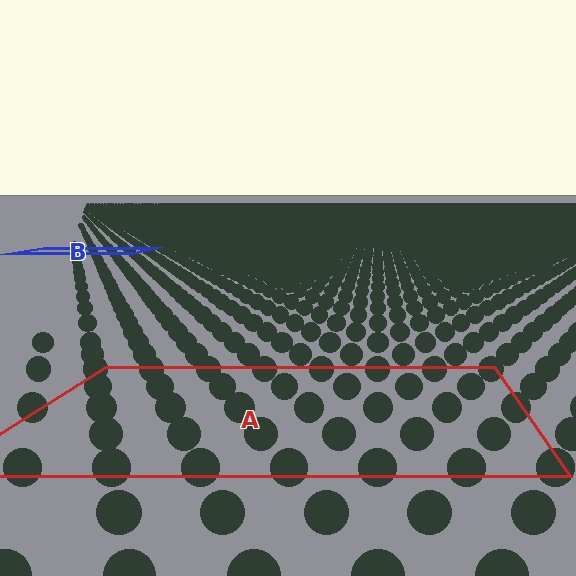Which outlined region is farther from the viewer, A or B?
Region B is farther from the viewer — the texture elements inside it appear smaller and more densely packed.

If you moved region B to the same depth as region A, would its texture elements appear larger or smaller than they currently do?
They would appear larger. At a closer depth, the same texture elements are projected at a bigger on-screen size.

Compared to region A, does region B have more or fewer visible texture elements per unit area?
Region B has more texture elements per unit area — they are packed more densely because it is farther away.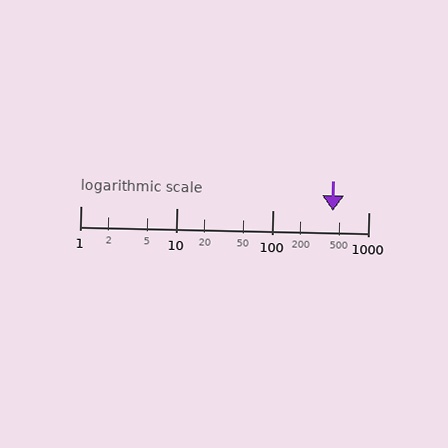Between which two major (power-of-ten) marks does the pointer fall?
The pointer is between 100 and 1000.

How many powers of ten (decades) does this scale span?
The scale spans 3 decades, from 1 to 1000.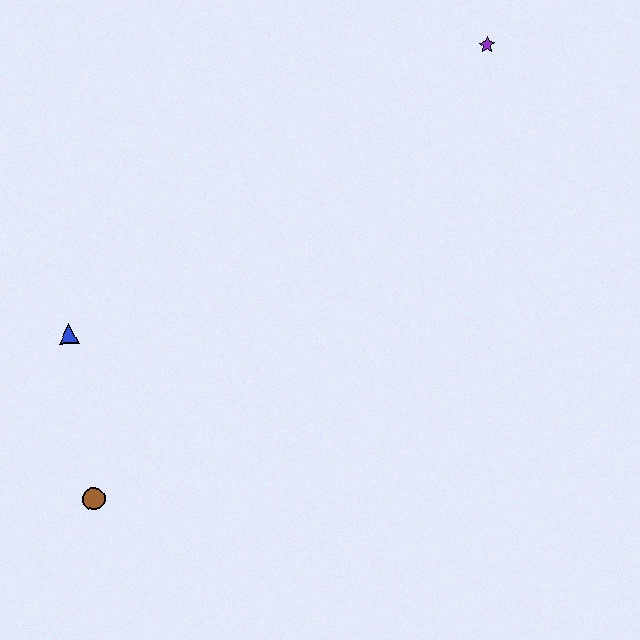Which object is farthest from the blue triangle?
The purple star is farthest from the blue triangle.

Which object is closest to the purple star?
The blue triangle is closest to the purple star.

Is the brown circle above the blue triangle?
No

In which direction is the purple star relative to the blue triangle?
The purple star is to the right of the blue triangle.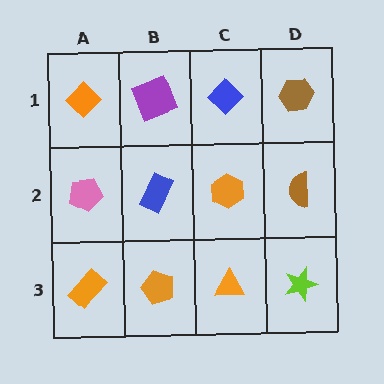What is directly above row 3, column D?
A brown semicircle.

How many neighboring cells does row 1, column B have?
3.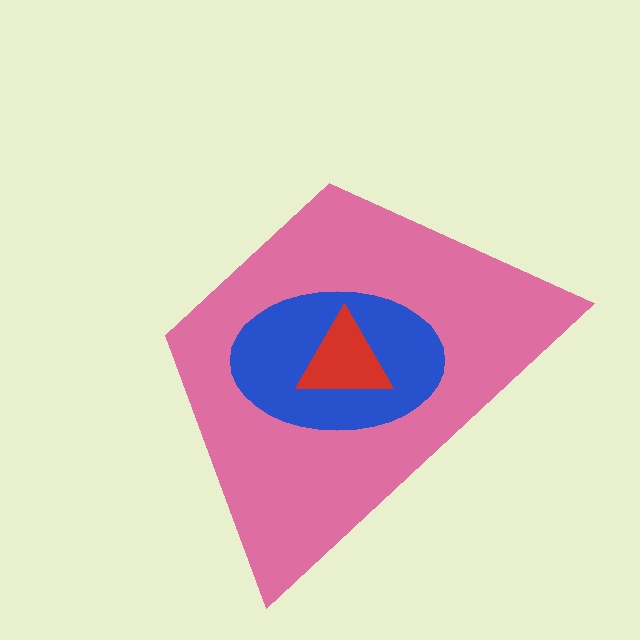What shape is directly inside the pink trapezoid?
The blue ellipse.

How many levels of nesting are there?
3.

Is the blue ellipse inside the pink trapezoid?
Yes.